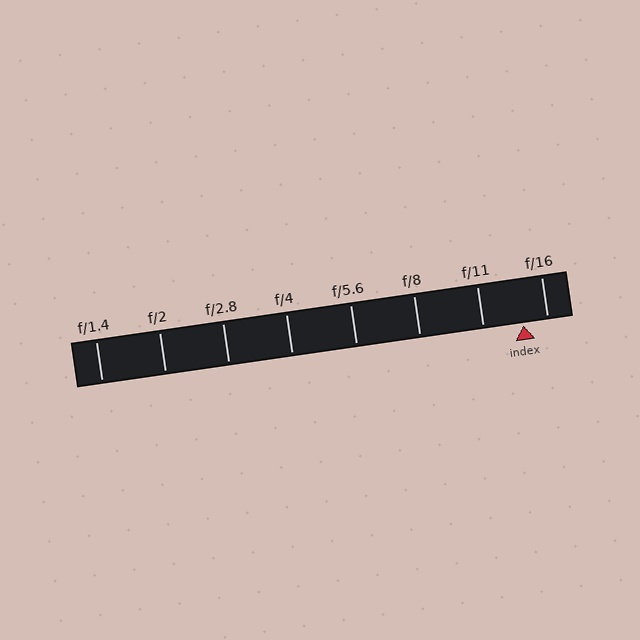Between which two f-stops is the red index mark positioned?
The index mark is between f/11 and f/16.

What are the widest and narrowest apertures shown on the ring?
The widest aperture shown is f/1.4 and the narrowest is f/16.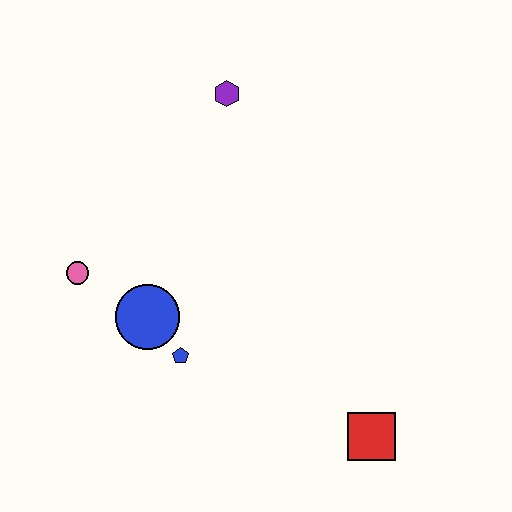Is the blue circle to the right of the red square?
No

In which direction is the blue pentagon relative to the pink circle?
The blue pentagon is to the right of the pink circle.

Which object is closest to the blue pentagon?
The blue circle is closest to the blue pentagon.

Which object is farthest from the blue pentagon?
The purple hexagon is farthest from the blue pentagon.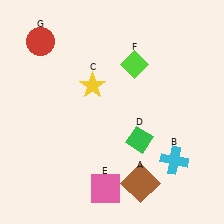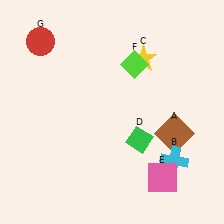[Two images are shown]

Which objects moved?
The objects that moved are: the brown square (A), the yellow star (C), the pink square (E).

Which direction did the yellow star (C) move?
The yellow star (C) moved right.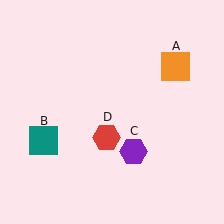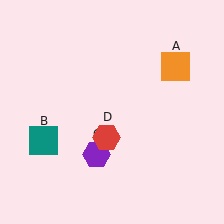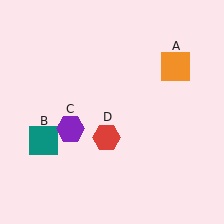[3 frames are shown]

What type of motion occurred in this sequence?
The purple hexagon (object C) rotated clockwise around the center of the scene.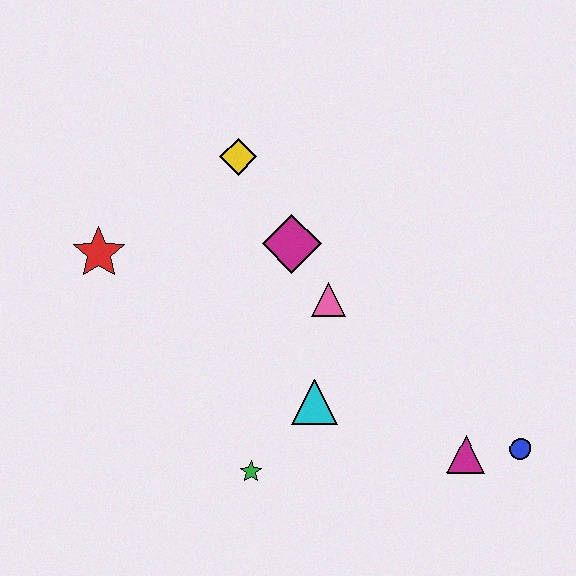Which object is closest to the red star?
The yellow diamond is closest to the red star.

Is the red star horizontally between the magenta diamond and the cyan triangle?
No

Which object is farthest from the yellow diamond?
The blue circle is farthest from the yellow diamond.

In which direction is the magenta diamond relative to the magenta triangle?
The magenta diamond is above the magenta triangle.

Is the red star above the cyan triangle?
Yes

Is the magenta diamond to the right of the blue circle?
No